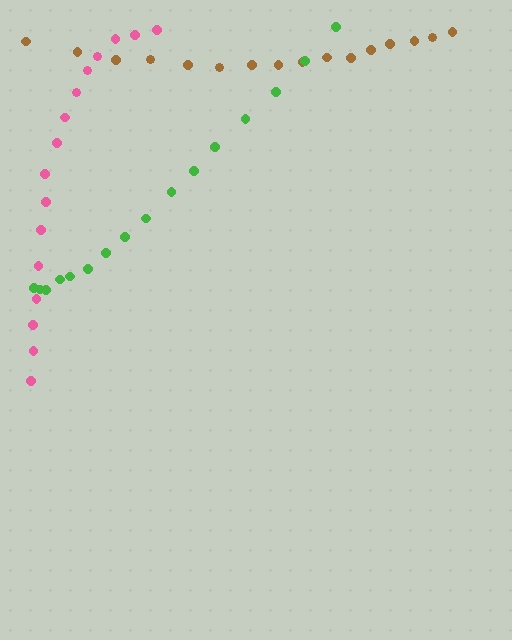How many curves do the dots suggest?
There are 3 distinct paths.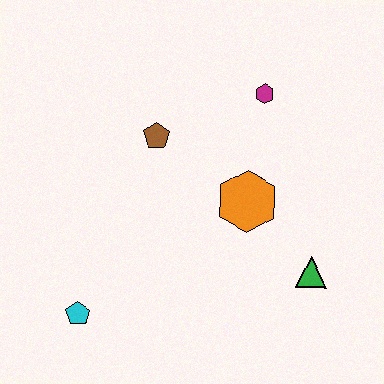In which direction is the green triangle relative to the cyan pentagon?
The green triangle is to the right of the cyan pentagon.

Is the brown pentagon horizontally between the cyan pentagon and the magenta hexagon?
Yes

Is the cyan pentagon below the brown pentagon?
Yes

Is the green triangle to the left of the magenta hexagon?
No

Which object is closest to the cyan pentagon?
The brown pentagon is closest to the cyan pentagon.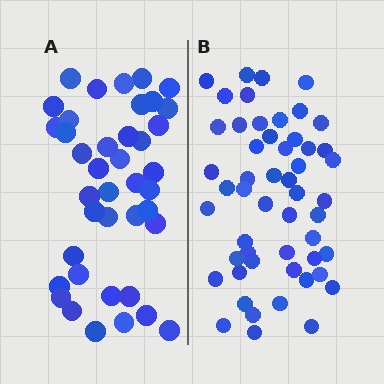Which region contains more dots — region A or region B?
Region B (the right region) has more dots.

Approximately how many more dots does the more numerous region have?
Region B has roughly 12 or so more dots than region A.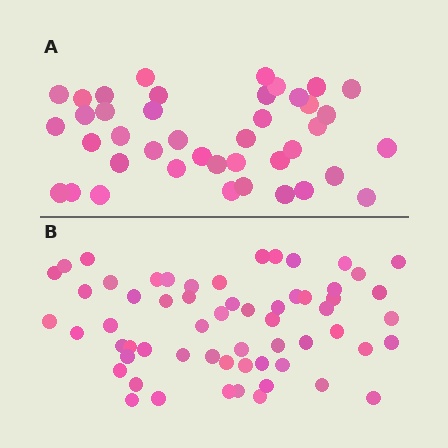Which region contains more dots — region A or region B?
Region B (the bottom region) has more dots.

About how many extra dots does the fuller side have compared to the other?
Region B has approximately 20 more dots than region A.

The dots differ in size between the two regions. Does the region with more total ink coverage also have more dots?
No. Region A has more total ink coverage because its dots are larger, but region B actually contains more individual dots. Total area can be misleading — the number of items is what matters here.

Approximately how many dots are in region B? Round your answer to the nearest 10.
About 60 dots.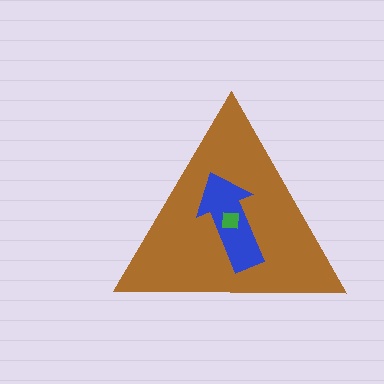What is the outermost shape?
The brown triangle.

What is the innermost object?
The green square.